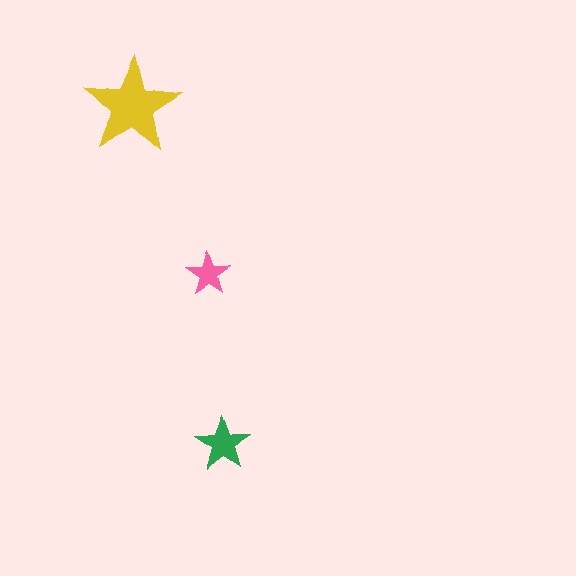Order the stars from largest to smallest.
the yellow one, the green one, the pink one.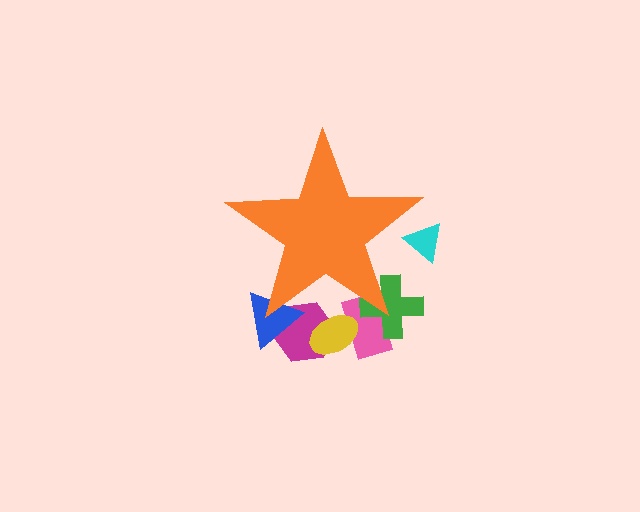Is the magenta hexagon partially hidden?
Yes, the magenta hexagon is partially hidden behind the orange star.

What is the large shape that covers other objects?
An orange star.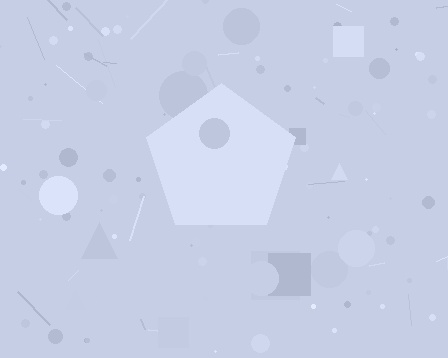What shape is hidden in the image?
A pentagon is hidden in the image.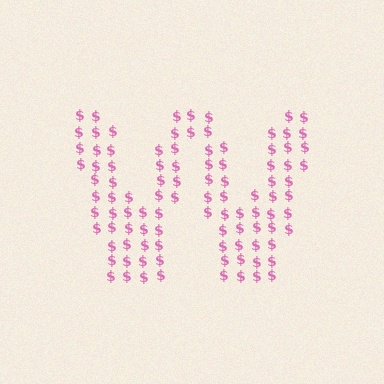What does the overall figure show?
The overall figure shows the letter W.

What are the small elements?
The small elements are dollar signs.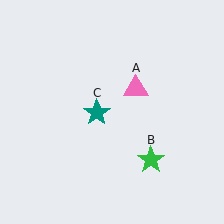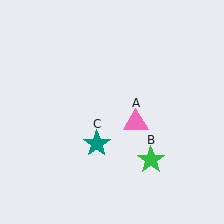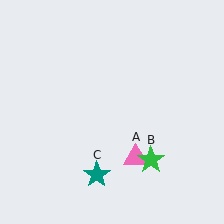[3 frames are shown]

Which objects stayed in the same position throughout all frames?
Green star (object B) remained stationary.